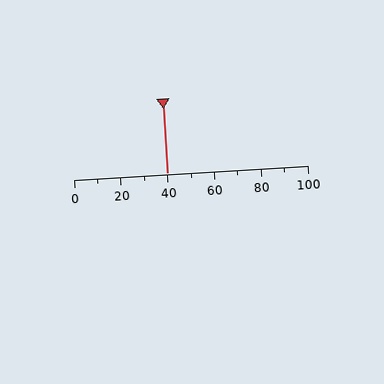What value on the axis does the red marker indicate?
The marker indicates approximately 40.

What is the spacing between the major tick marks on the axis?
The major ticks are spaced 20 apart.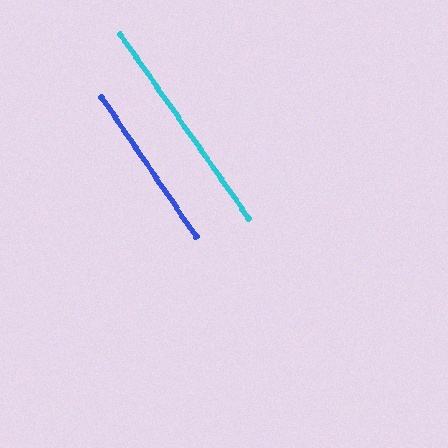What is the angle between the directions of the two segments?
Approximately 1 degree.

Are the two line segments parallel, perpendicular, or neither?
Parallel — their directions differ by only 0.7°.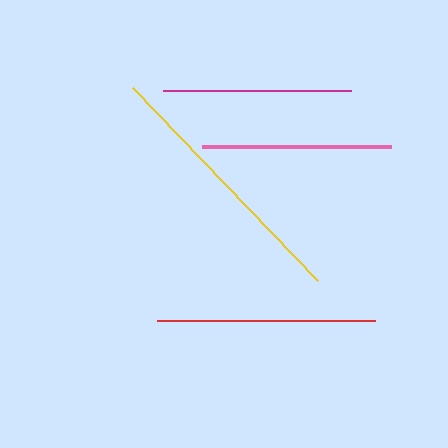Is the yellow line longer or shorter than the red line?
The yellow line is longer than the red line.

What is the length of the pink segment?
The pink segment is approximately 189 pixels long.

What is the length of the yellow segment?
The yellow segment is approximately 267 pixels long.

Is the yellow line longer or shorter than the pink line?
The yellow line is longer than the pink line.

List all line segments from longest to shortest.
From longest to shortest: yellow, red, pink, magenta.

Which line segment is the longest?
The yellow line is the longest at approximately 267 pixels.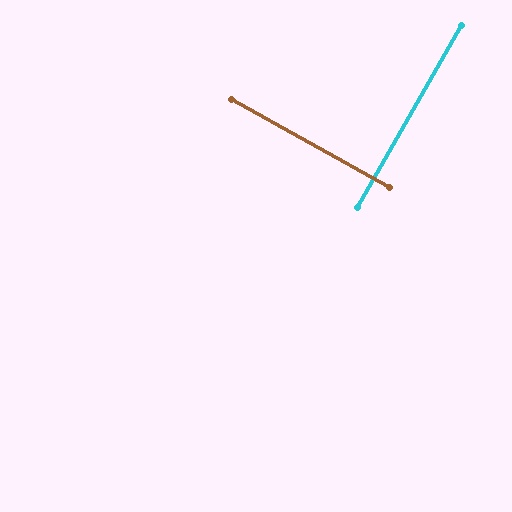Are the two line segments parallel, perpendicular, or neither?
Perpendicular — they meet at approximately 89°.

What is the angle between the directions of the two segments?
Approximately 89 degrees.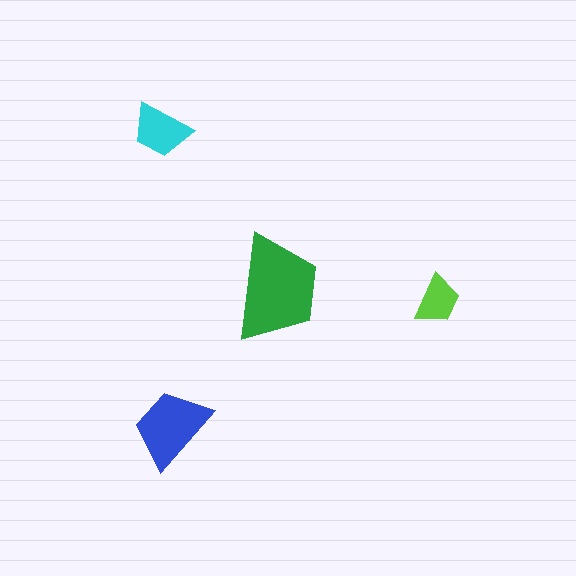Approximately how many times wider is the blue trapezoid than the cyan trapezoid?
About 1.5 times wider.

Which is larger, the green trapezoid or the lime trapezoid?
The green one.